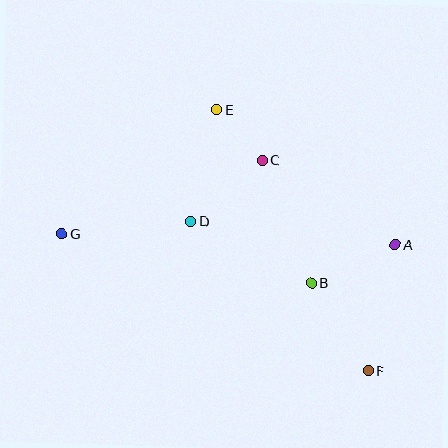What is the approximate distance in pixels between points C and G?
The distance between C and G is approximately 214 pixels.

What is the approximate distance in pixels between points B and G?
The distance between B and G is approximately 255 pixels.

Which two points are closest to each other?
Points C and E are closest to each other.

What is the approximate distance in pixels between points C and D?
The distance between C and D is approximately 94 pixels.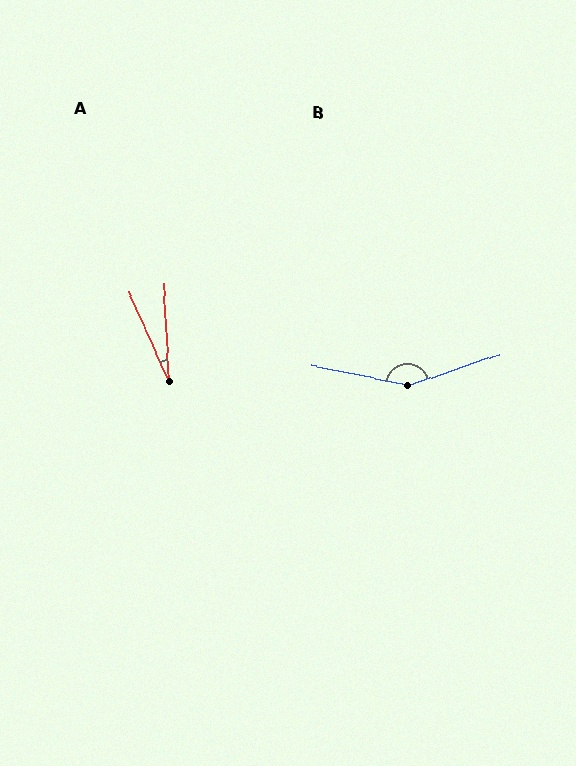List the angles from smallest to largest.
A (21°), B (150°).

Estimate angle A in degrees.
Approximately 21 degrees.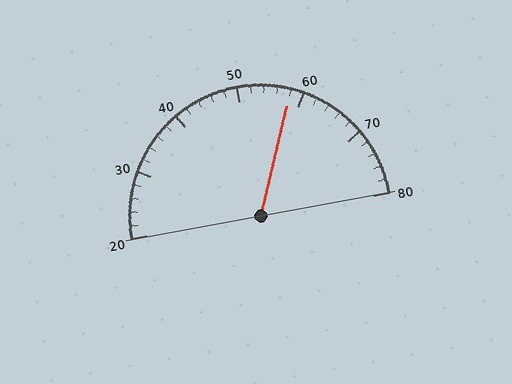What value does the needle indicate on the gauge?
The needle indicates approximately 58.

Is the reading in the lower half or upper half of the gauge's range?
The reading is in the upper half of the range (20 to 80).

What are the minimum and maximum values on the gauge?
The gauge ranges from 20 to 80.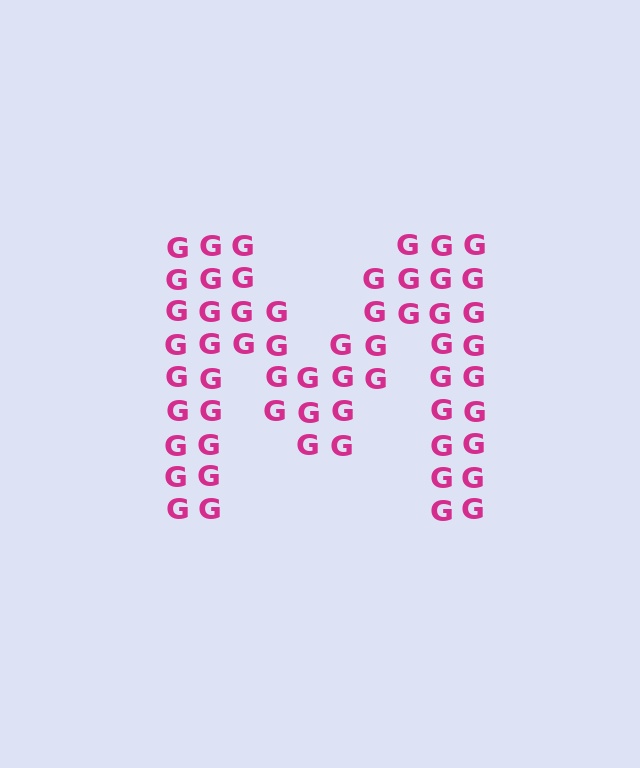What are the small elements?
The small elements are letter G's.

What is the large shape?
The large shape is the letter M.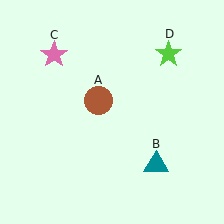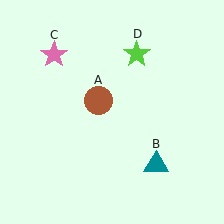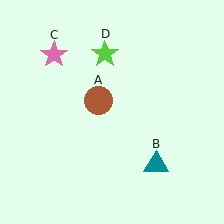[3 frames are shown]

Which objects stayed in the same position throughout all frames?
Brown circle (object A) and teal triangle (object B) and pink star (object C) remained stationary.